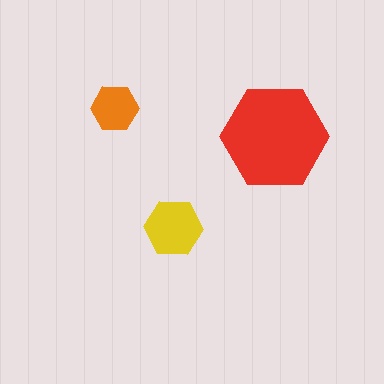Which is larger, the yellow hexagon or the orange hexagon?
The yellow one.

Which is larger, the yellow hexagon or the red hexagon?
The red one.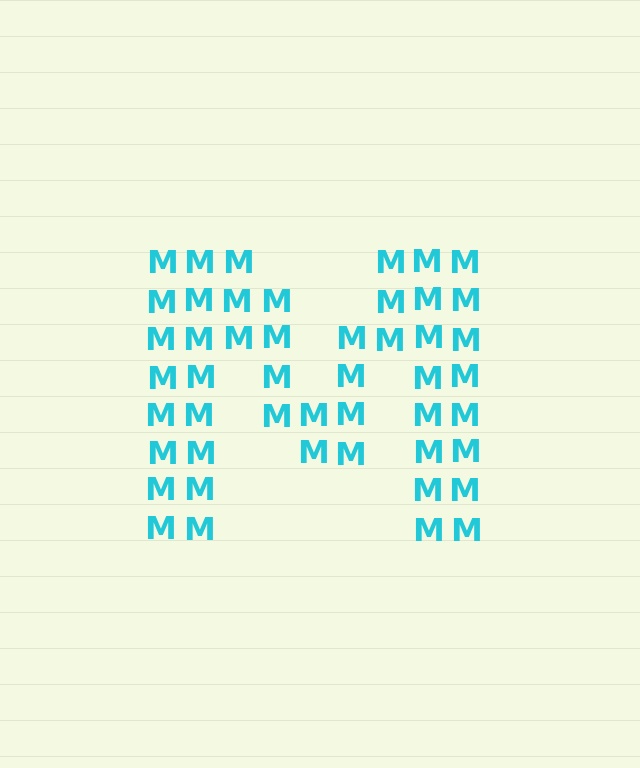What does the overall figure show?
The overall figure shows the letter M.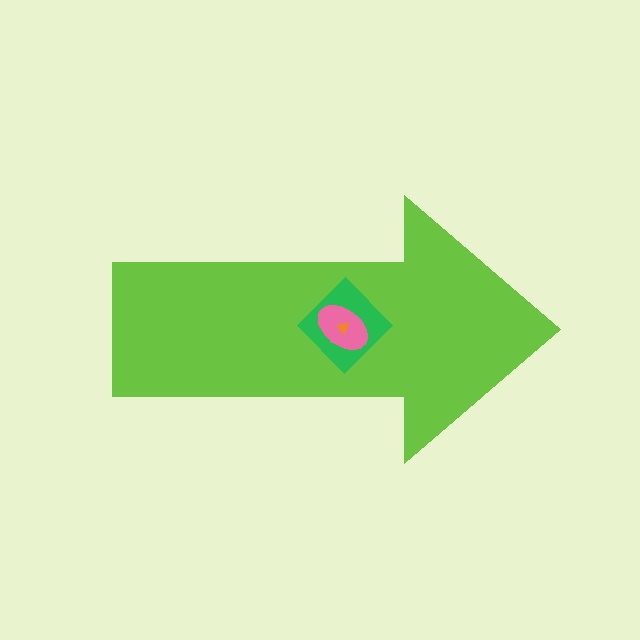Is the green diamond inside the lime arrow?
Yes.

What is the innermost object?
The orange triangle.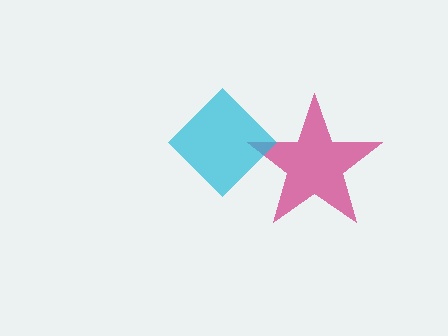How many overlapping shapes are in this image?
There are 2 overlapping shapes in the image.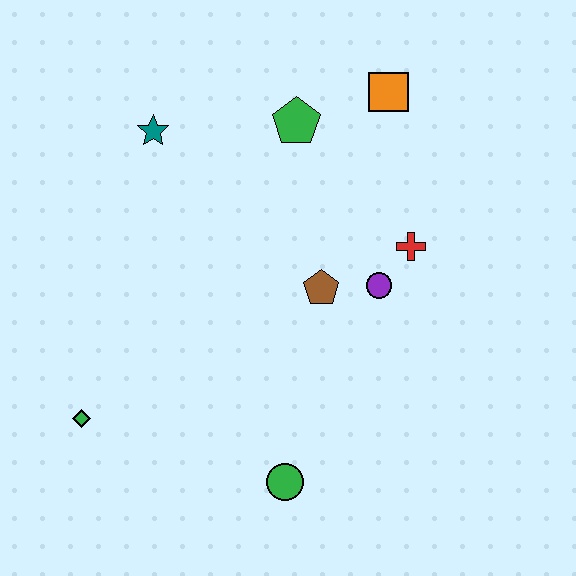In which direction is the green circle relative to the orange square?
The green circle is below the orange square.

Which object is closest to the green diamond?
The green circle is closest to the green diamond.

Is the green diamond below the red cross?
Yes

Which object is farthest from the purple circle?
The green diamond is farthest from the purple circle.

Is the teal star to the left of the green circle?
Yes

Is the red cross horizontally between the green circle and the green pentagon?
No